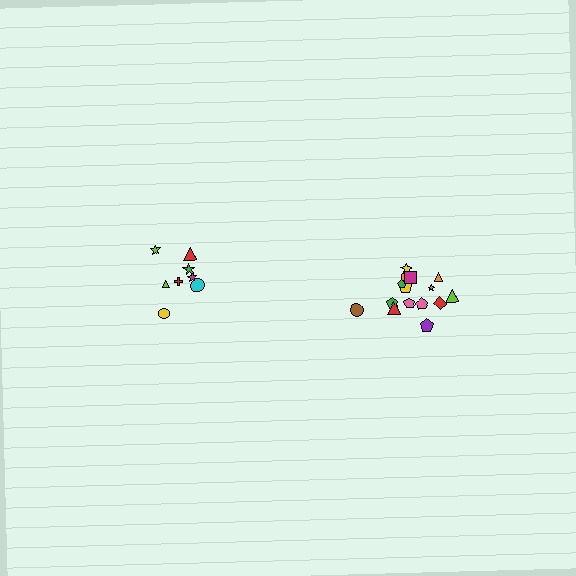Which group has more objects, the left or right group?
The right group.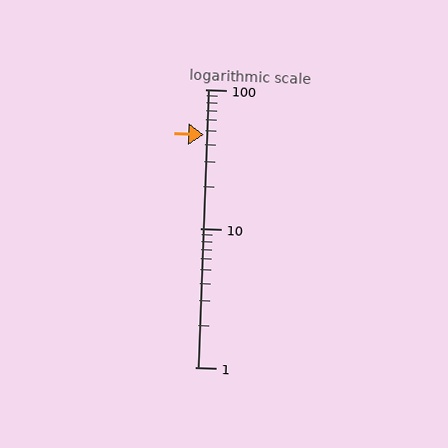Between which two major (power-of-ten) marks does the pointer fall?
The pointer is between 10 and 100.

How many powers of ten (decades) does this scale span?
The scale spans 2 decades, from 1 to 100.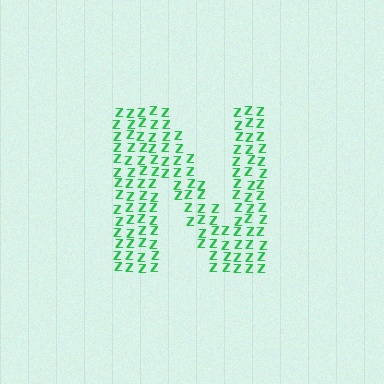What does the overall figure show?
The overall figure shows the letter N.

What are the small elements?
The small elements are letter Z's.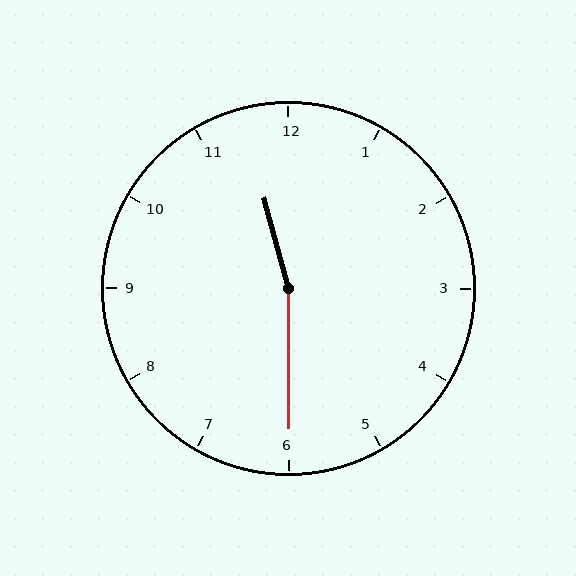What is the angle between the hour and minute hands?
Approximately 165 degrees.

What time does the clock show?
11:30.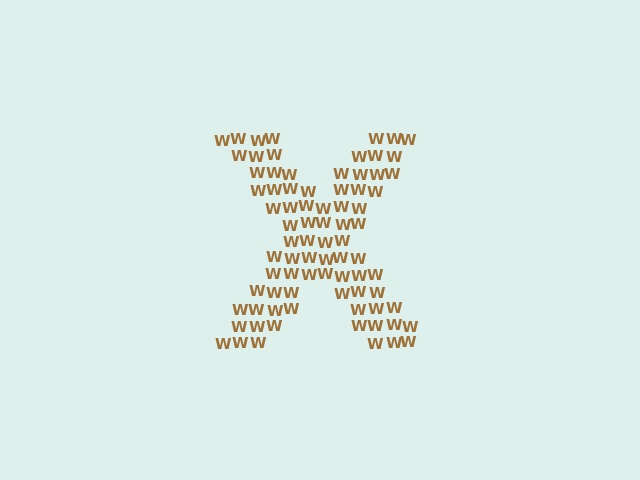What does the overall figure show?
The overall figure shows the letter X.